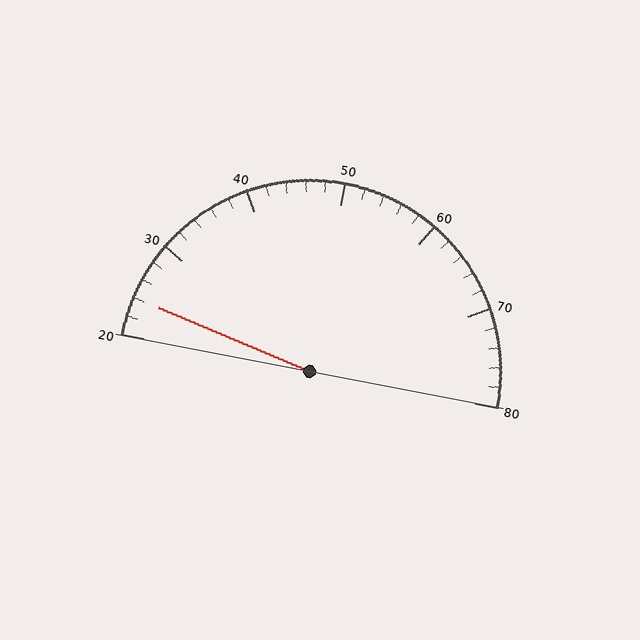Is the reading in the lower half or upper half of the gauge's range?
The reading is in the lower half of the range (20 to 80).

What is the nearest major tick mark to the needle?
The nearest major tick mark is 20.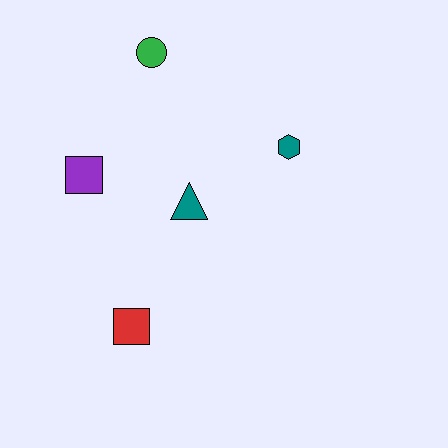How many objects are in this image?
There are 5 objects.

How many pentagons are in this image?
There are no pentagons.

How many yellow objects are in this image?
There are no yellow objects.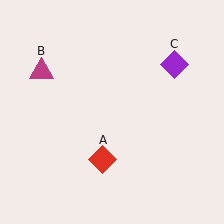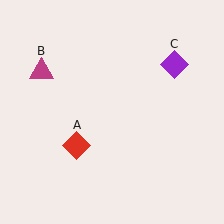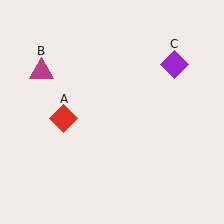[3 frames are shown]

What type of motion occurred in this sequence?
The red diamond (object A) rotated clockwise around the center of the scene.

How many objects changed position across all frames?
1 object changed position: red diamond (object A).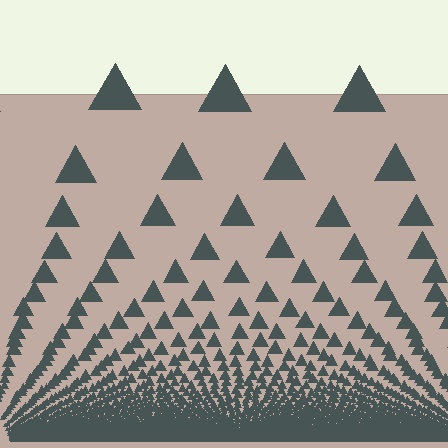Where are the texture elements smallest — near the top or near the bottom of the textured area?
Near the bottom.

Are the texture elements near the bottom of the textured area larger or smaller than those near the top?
Smaller. The gradient is inverted — elements near the bottom are smaller and denser.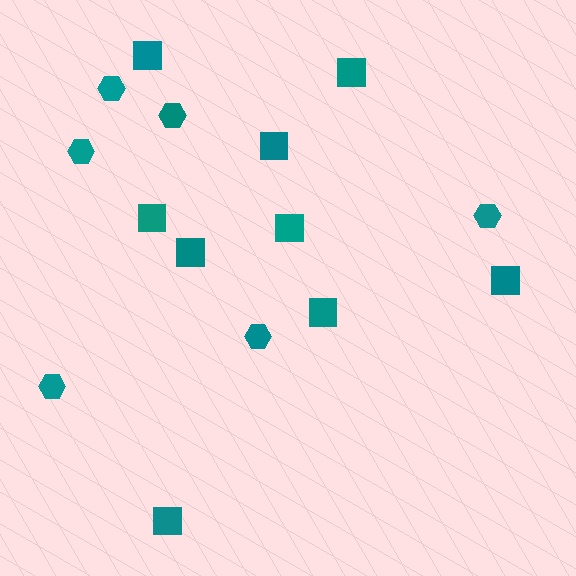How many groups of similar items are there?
There are 2 groups: one group of hexagons (6) and one group of squares (9).